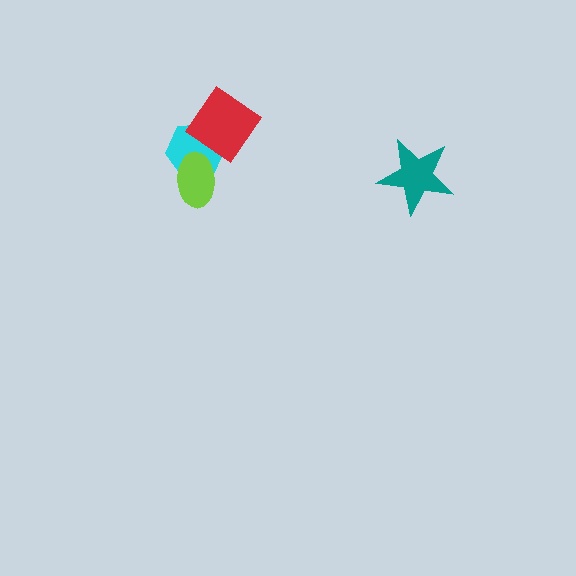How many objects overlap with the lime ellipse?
1 object overlaps with the lime ellipse.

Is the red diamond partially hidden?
No, no other shape covers it.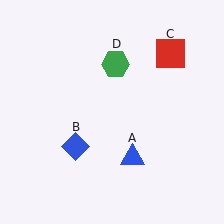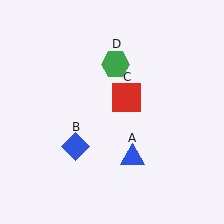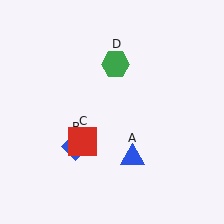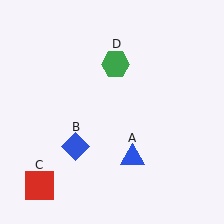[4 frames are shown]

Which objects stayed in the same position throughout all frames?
Blue triangle (object A) and blue diamond (object B) and green hexagon (object D) remained stationary.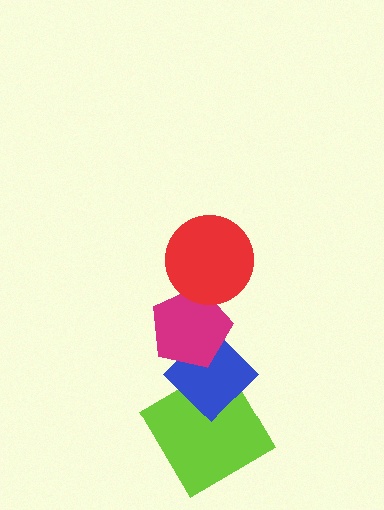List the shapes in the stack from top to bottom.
From top to bottom: the red circle, the magenta pentagon, the blue diamond, the lime diamond.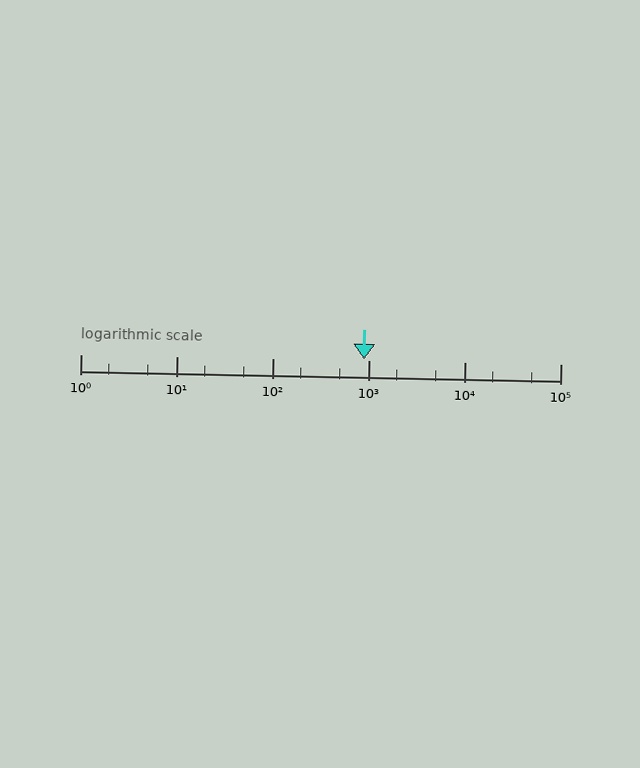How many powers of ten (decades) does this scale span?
The scale spans 5 decades, from 1 to 100000.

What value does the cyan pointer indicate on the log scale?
The pointer indicates approximately 900.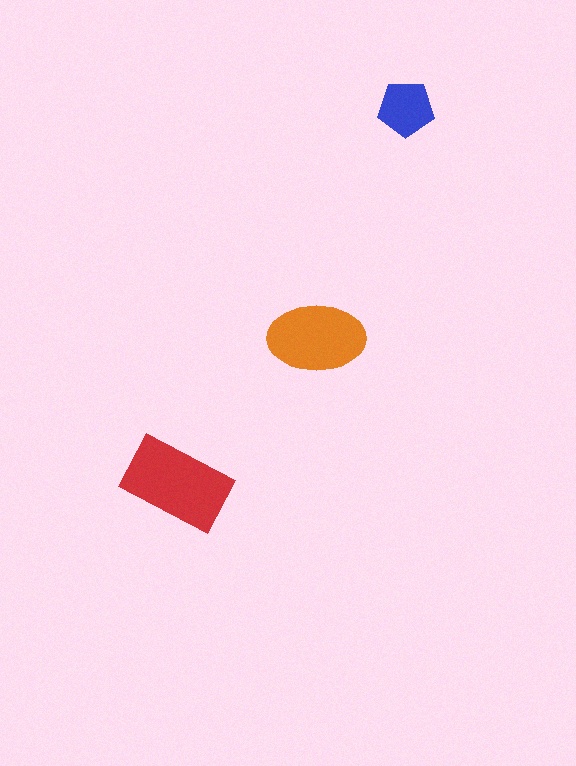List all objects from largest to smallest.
The red rectangle, the orange ellipse, the blue pentagon.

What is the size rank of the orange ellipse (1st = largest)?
2nd.